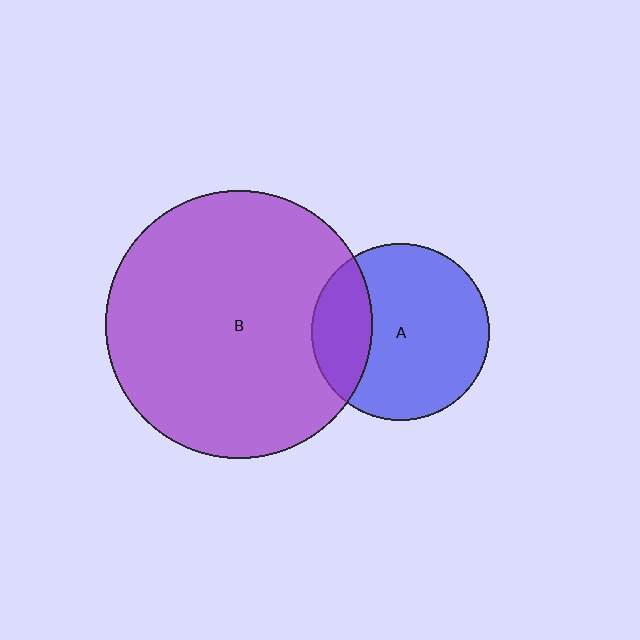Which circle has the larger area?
Circle B (purple).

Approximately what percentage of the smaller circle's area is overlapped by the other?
Approximately 25%.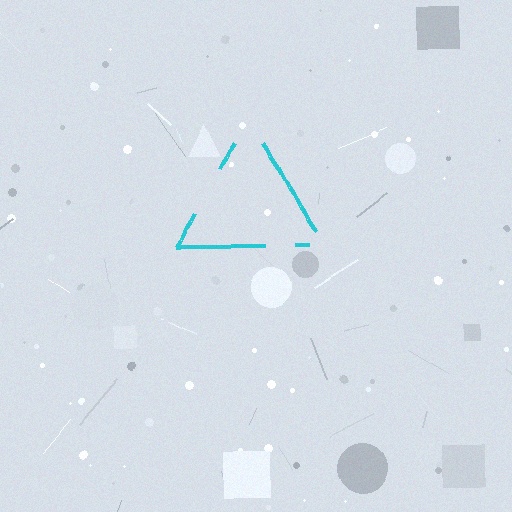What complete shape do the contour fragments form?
The contour fragments form a triangle.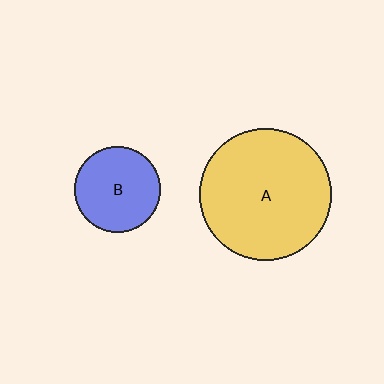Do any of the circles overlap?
No, none of the circles overlap.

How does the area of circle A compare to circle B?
Approximately 2.4 times.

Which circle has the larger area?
Circle A (yellow).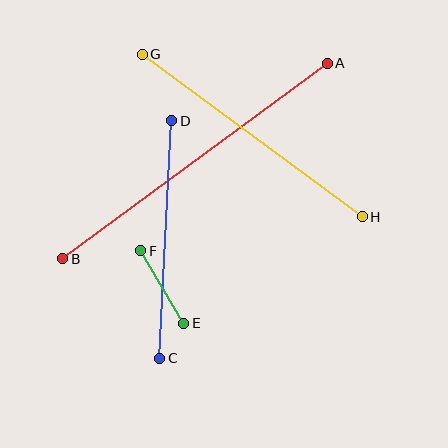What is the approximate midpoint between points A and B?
The midpoint is at approximately (195, 161) pixels.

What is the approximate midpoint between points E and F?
The midpoint is at approximately (162, 287) pixels.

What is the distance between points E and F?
The distance is approximately 84 pixels.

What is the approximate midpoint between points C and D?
The midpoint is at approximately (166, 240) pixels.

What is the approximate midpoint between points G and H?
The midpoint is at approximately (252, 135) pixels.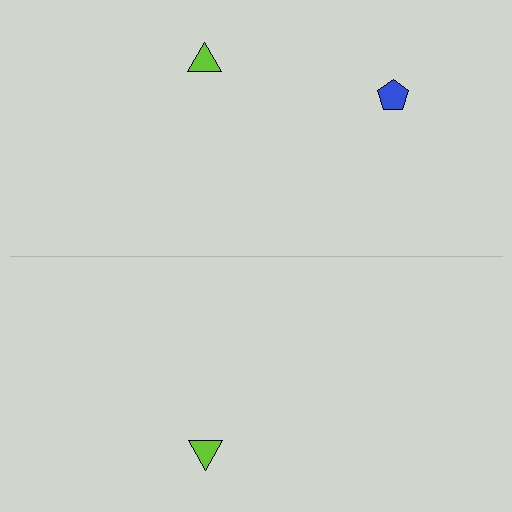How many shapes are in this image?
There are 3 shapes in this image.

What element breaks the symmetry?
A blue pentagon is missing from the bottom side.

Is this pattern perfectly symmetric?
No, the pattern is not perfectly symmetric. A blue pentagon is missing from the bottom side.